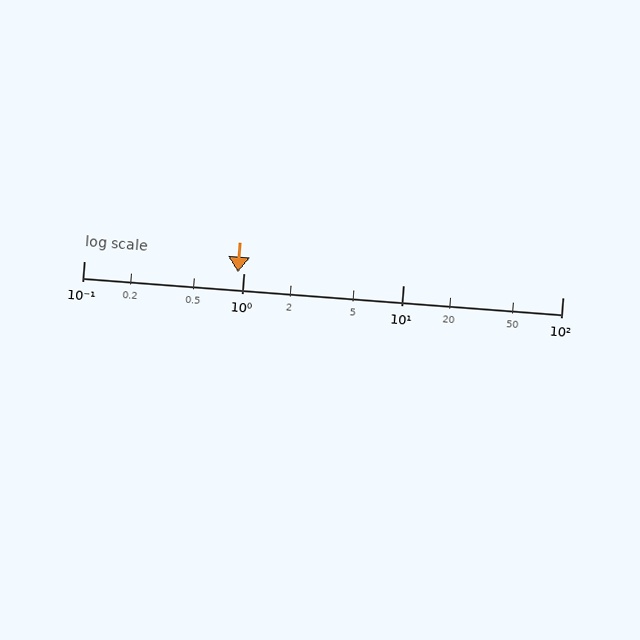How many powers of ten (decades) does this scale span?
The scale spans 3 decades, from 0.1 to 100.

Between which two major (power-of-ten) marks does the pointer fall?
The pointer is between 0.1 and 1.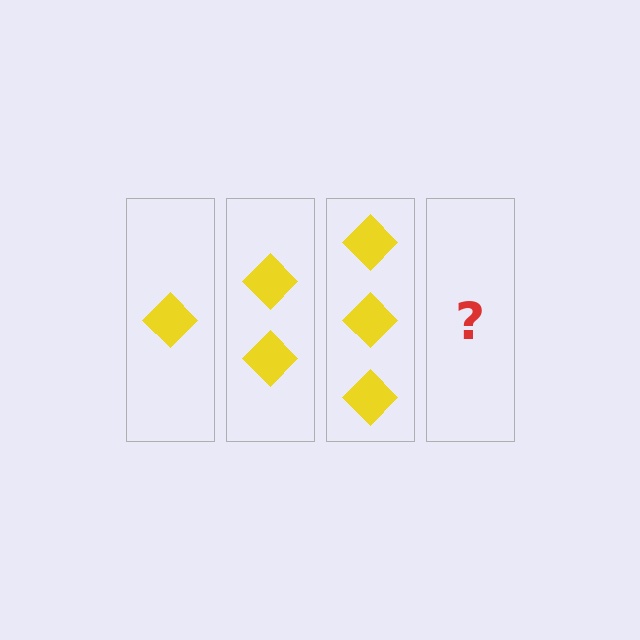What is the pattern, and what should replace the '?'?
The pattern is that each step adds one more diamond. The '?' should be 4 diamonds.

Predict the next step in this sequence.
The next step is 4 diamonds.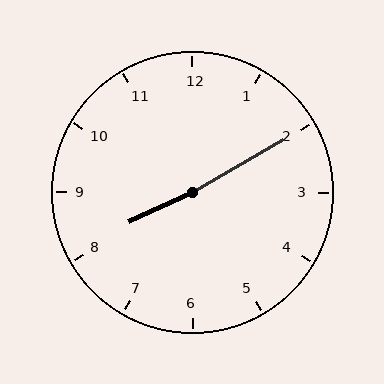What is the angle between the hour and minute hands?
Approximately 175 degrees.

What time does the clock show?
8:10.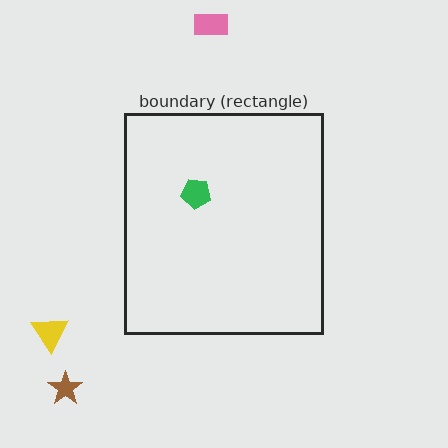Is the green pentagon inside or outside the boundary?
Inside.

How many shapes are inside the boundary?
1 inside, 3 outside.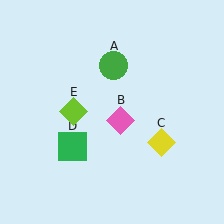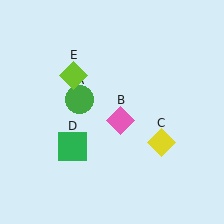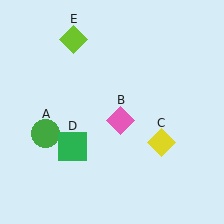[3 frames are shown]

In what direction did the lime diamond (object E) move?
The lime diamond (object E) moved up.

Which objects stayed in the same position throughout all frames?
Pink diamond (object B) and yellow diamond (object C) and green square (object D) remained stationary.